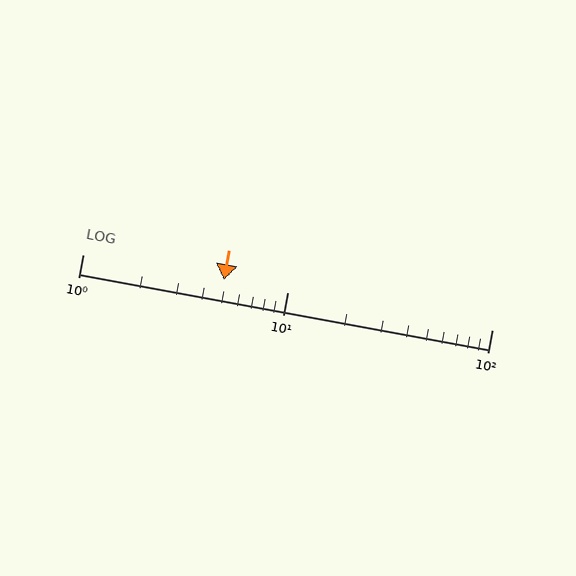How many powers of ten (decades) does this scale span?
The scale spans 2 decades, from 1 to 100.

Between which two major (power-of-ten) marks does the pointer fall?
The pointer is between 1 and 10.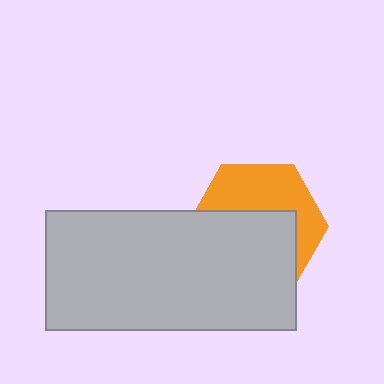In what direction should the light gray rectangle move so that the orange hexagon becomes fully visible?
The light gray rectangle should move down. That is the shortest direction to clear the overlap and leave the orange hexagon fully visible.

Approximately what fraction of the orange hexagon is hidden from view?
Roughly 56% of the orange hexagon is hidden behind the light gray rectangle.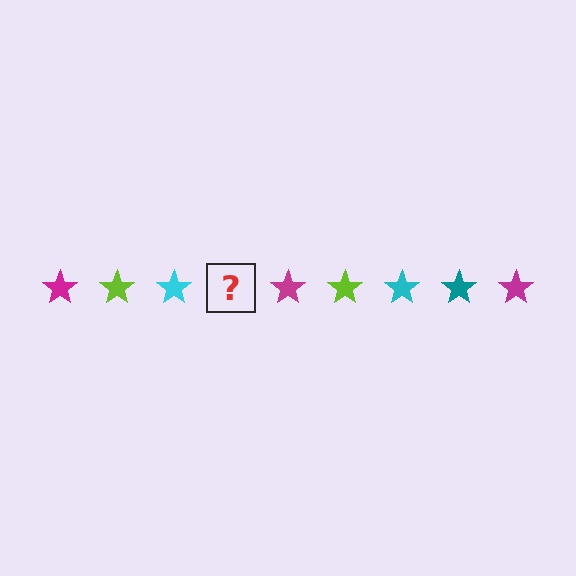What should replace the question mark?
The question mark should be replaced with a teal star.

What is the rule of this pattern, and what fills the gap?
The rule is that the pattern cycles through magenta, lime, cyan, teal stars. The gap should be filled with a teal star.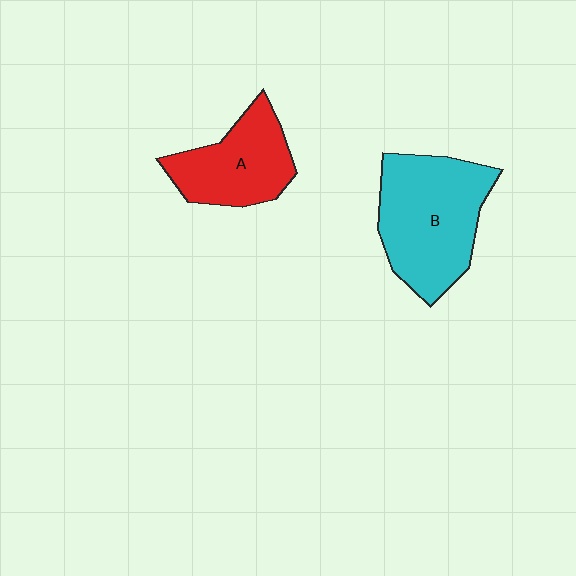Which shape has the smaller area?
Shape A (red).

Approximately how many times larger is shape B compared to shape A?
Approximately 1.5 times.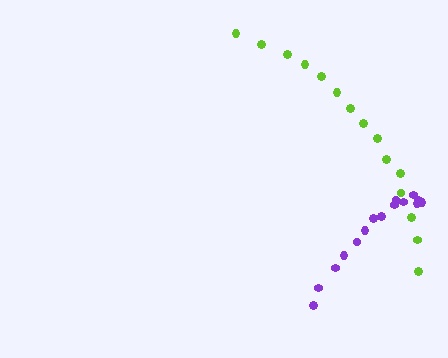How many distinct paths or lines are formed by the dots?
There are 2 distinct paths.